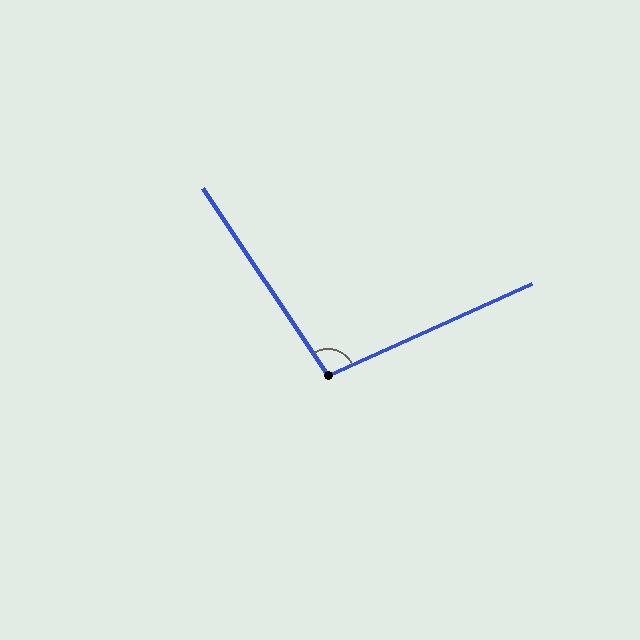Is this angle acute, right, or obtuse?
It is obtuse.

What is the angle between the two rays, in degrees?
Approximately 99 degrees.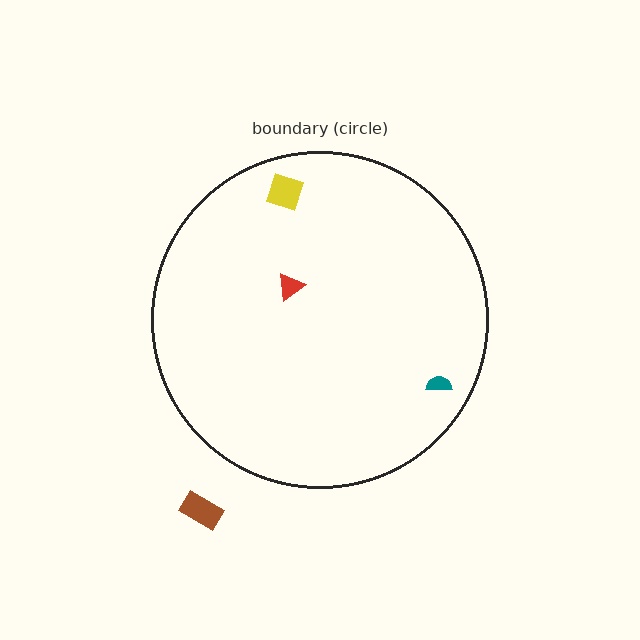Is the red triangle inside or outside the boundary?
Inside.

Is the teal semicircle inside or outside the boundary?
Inside.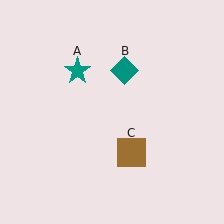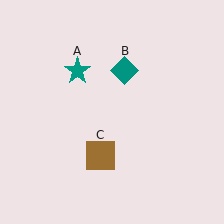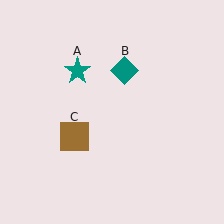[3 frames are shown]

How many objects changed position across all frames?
1 object changed position: brown square (object C).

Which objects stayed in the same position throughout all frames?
Teal star (object A) and teal diamond (object B) remained stationary.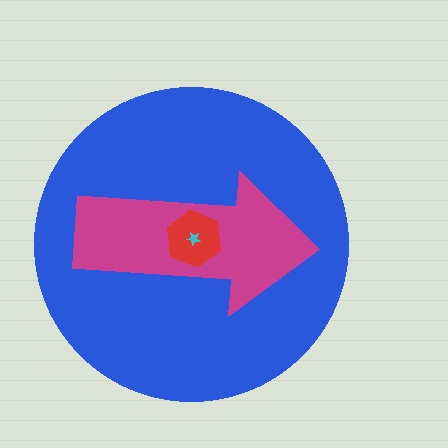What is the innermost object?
The cyan star.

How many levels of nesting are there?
4.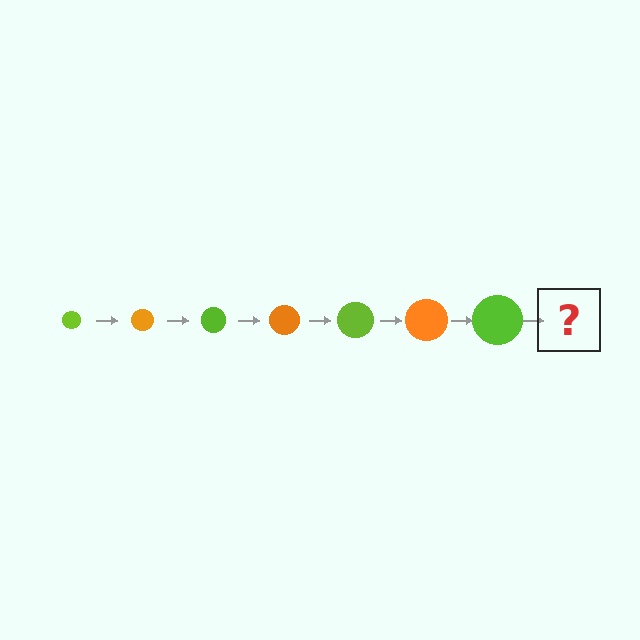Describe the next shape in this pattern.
It should be an orange circle, larger than the previous one.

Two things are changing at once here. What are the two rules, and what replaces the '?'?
The two rules are that the circle grows larger each step and the color cycles through lime and orange. The '?' should be an orange circle, larger than the previous one.